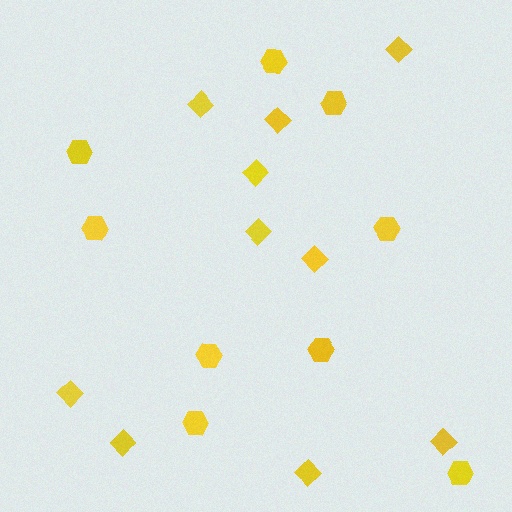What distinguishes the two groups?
There are 2 groups: one group of hexagons (9) and one group of diamonds (10).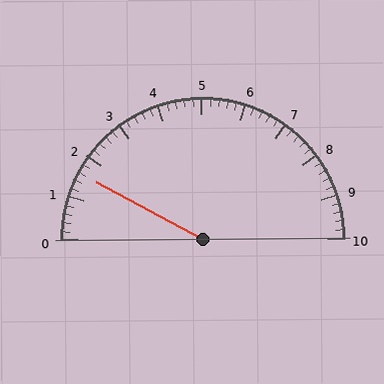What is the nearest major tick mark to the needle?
The nearest major tick mark is 2.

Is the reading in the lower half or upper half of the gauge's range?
The reading is in the lower half of the range (0 to 10).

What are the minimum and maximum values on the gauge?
The gauge ranges from 0 to 10.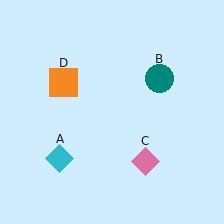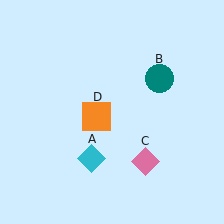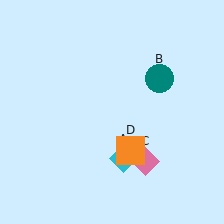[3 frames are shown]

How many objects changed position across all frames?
2 objects changed position: cyan diamond (object A), orange square (object D).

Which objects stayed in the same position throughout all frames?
Teal circle (object B) and pink diamond (object C) remained stationary.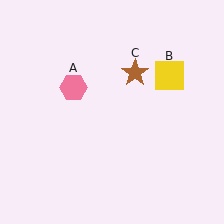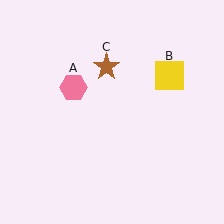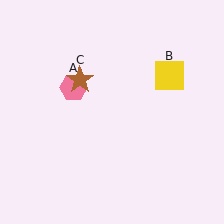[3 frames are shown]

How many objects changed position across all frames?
1 object changed position: brown star (object C).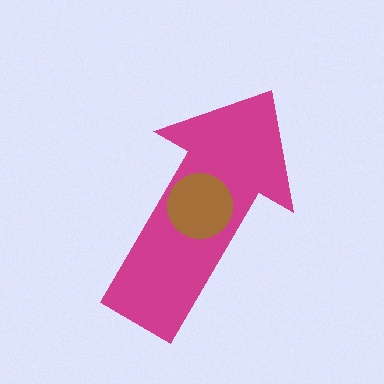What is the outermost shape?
The magenta arrow.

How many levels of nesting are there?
2.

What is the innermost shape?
The brown circle.